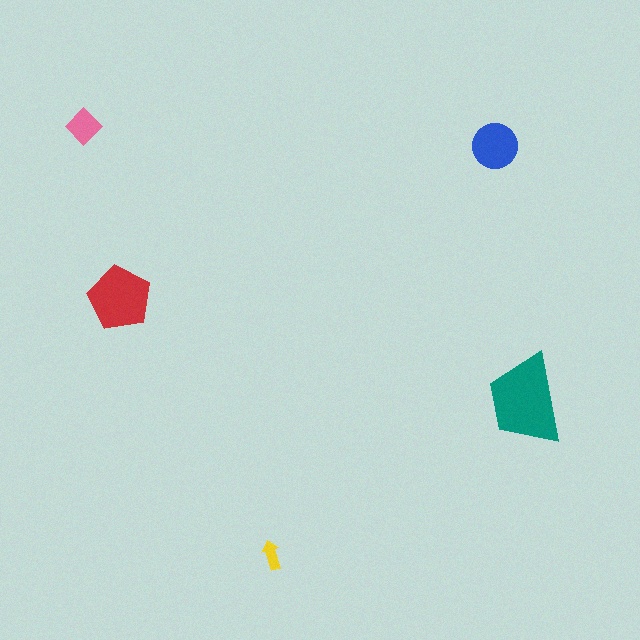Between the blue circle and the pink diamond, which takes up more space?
The blue circle.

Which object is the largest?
The teal trapezoid.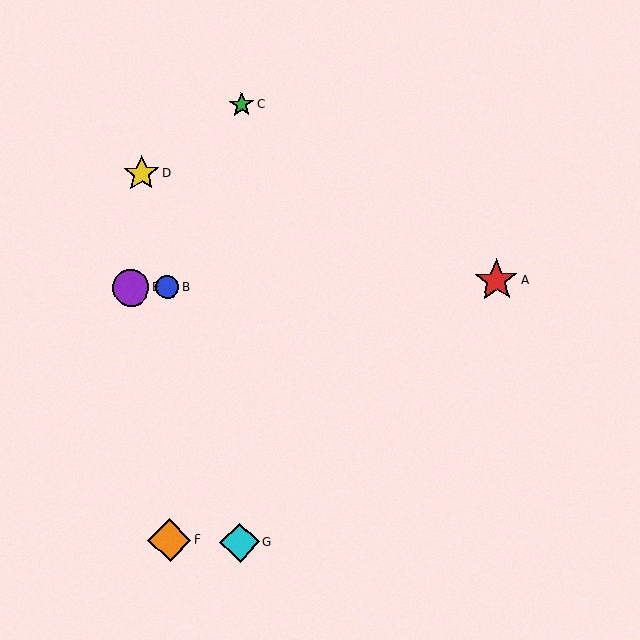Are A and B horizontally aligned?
Yes, both are at y≈280.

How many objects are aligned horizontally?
3 objects (A, B, E) are aligned horizontally.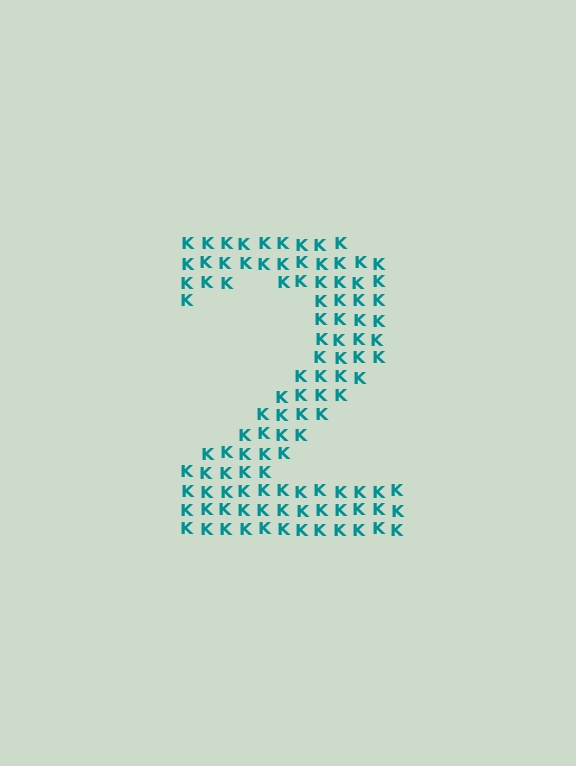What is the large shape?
The large shape is the digit 2.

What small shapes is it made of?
It is made of small letter K's.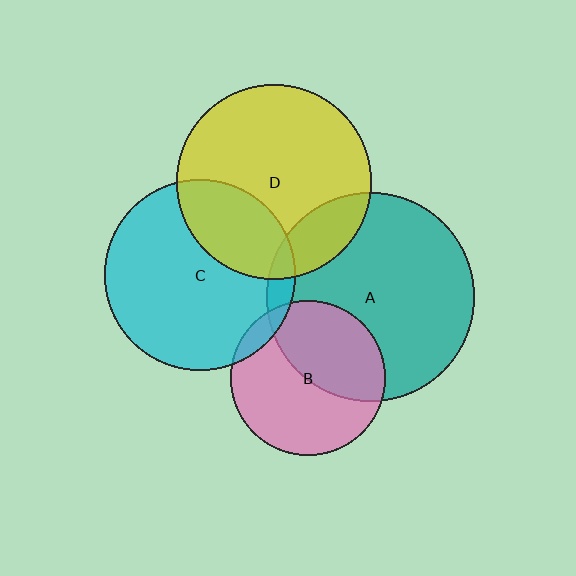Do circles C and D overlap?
Yes.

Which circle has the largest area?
Circle A (teal).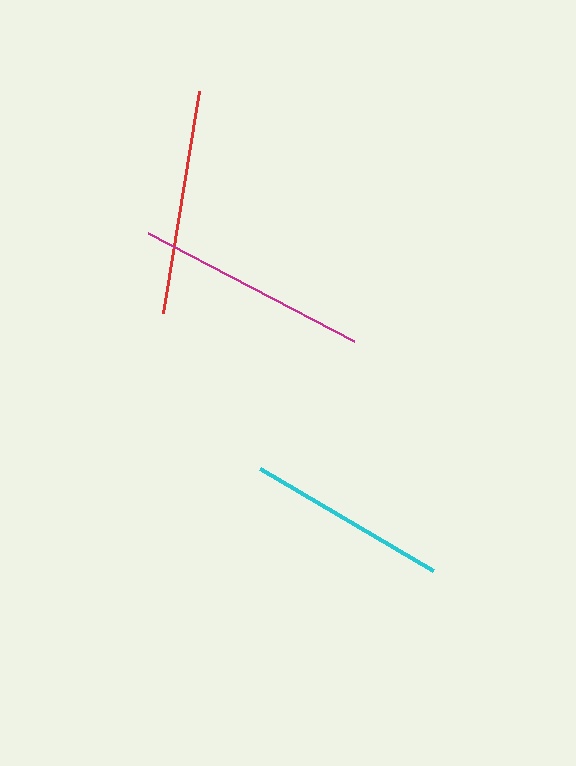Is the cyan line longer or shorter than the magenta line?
The magenta line is longer than the cyan line.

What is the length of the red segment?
The red segment is approximately 225 pixels long.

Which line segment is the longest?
The magenta line is the longest at approximately 232 pixels.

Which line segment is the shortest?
The cyan line is the shortest at approximately 201 pixels.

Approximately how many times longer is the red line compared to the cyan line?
The red line is approximately 1.1 times the length of the cyan line.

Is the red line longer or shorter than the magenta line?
The magenta line is longer than the red line.